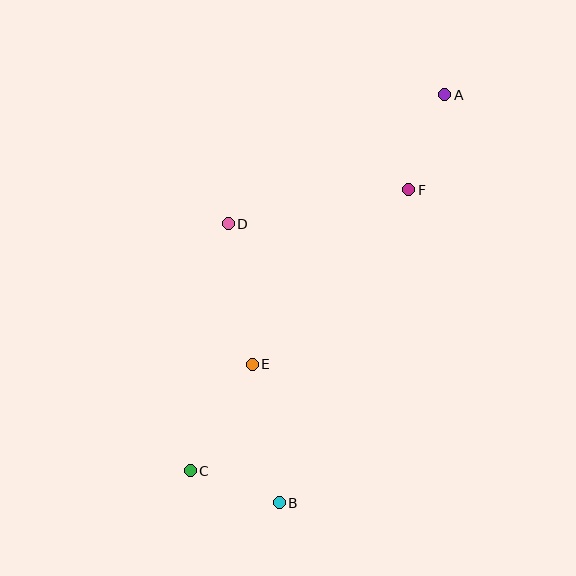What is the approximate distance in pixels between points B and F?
The distance between B and F is approximately 339 pixels.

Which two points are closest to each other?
Points B and C are closest to each other.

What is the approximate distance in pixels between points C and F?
The distance between C and F is approximately 356 pixels.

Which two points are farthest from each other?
Points A and C are farthest from each other.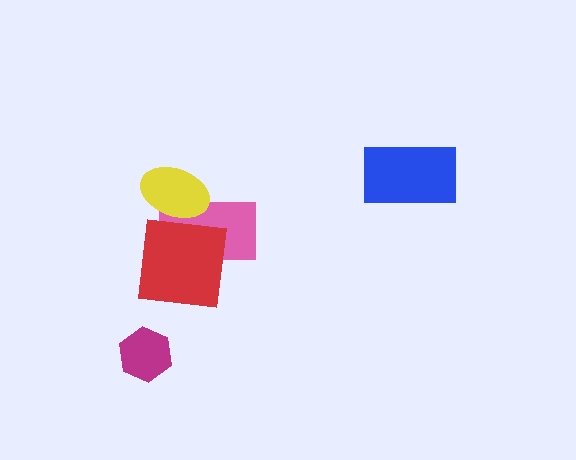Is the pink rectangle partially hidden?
Yes, it is partially covered by another shape.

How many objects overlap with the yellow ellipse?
1 object overlaps with the yellow ellipse.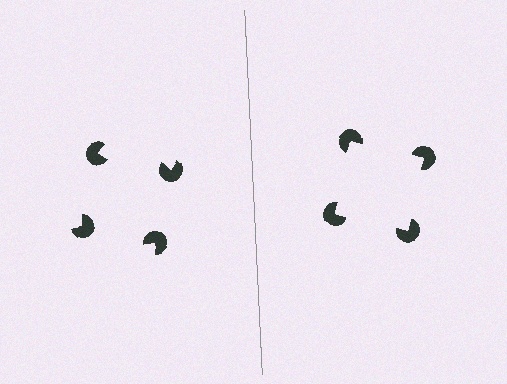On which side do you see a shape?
An illusory square appears on the right side. On the left side the wedge cuts are rotated, so no coherent shape forms.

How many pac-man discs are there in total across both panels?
8 — 4 on each side.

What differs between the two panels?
The pac-man discs are positioned identically on both sides; only the wedge orientations differ. On the right they align to a square; on the left they are misaligned.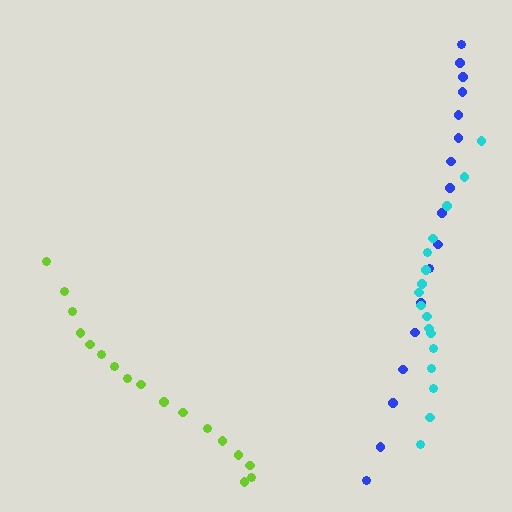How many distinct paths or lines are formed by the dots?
There are 3 distinct paths.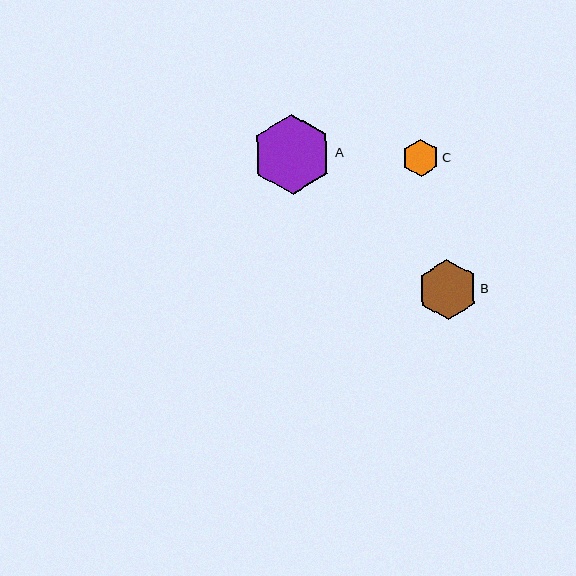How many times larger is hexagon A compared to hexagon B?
Hexagon A is approximately 1.3 times the size of hexagon B.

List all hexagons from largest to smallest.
From largest to smallest: A, B, C.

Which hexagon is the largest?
Hexagon A is the largest with a size of approximately 80 pixels.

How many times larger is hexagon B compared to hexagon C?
Hexagon B is approximately 1.6 times the size of hexagon C.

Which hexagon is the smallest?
Hexagon C is the smallest with a size of approximately 37 pixels.